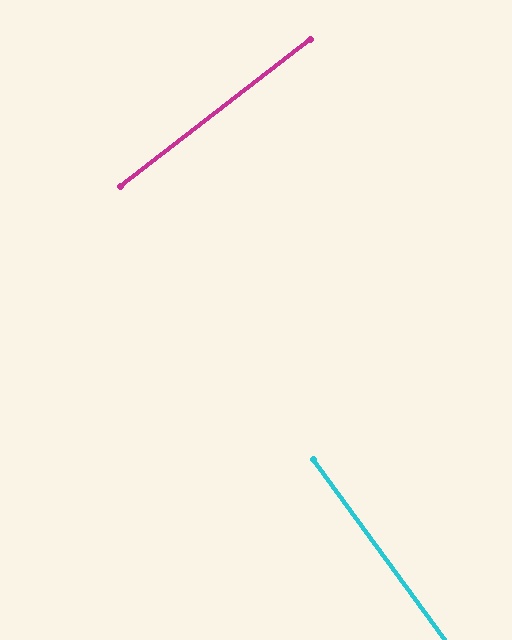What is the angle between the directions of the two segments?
Approximately 88 degrees.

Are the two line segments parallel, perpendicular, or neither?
Perpendicular — they meet at approximately 88°.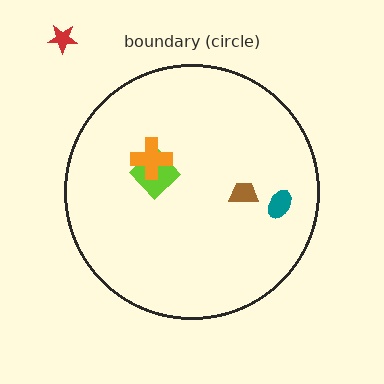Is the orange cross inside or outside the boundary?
Inside.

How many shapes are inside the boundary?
4 inside, 1 outside.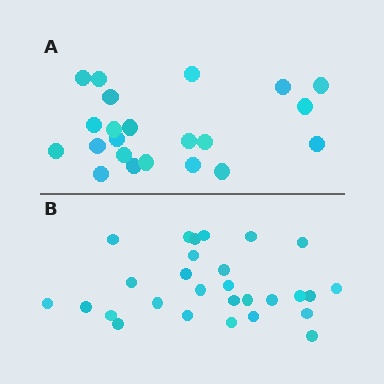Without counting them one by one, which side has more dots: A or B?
Region B (the bottom region) has more dots.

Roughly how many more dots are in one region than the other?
Region B has about 6 more dots than region A.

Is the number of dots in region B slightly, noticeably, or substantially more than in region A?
Region B has noticeably more, but not dramatically so. The ratio is roughly 1.3 to 1.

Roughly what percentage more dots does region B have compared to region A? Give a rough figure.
About 25% more.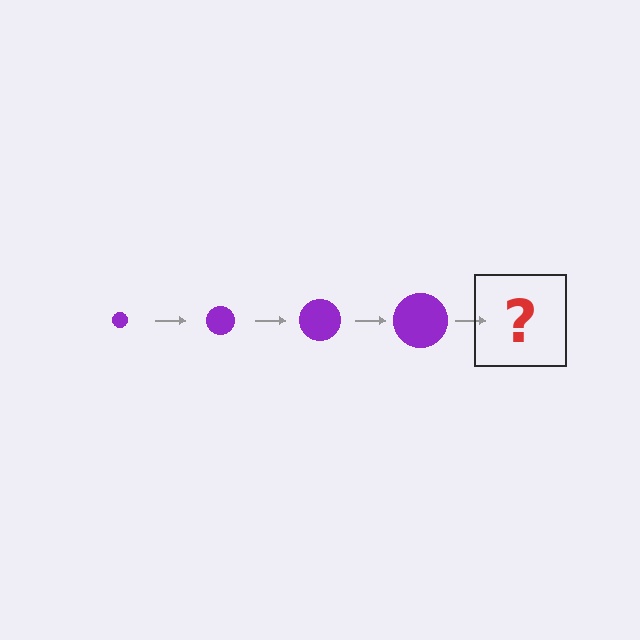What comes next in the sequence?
The next element should be a purple circle, larger than the previous one.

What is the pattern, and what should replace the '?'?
The pattern is that the circle gets progressively larger each step. The '?' should be a purple circle, larger than the previous one.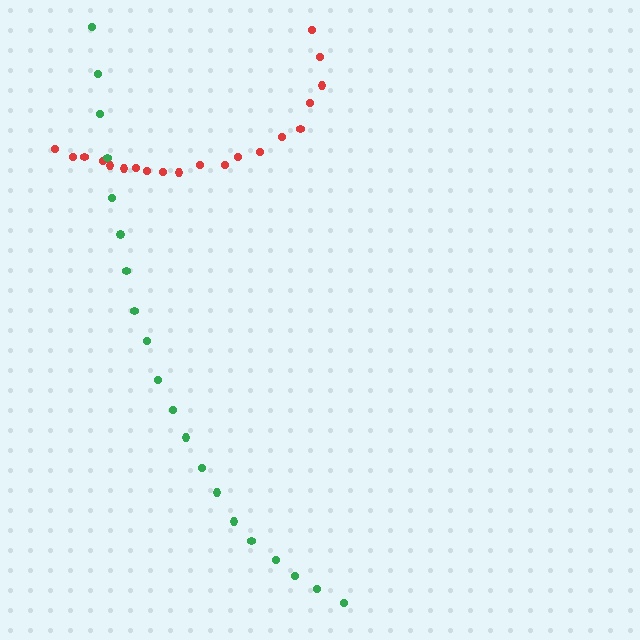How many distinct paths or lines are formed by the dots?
There are 2 distinct paths.